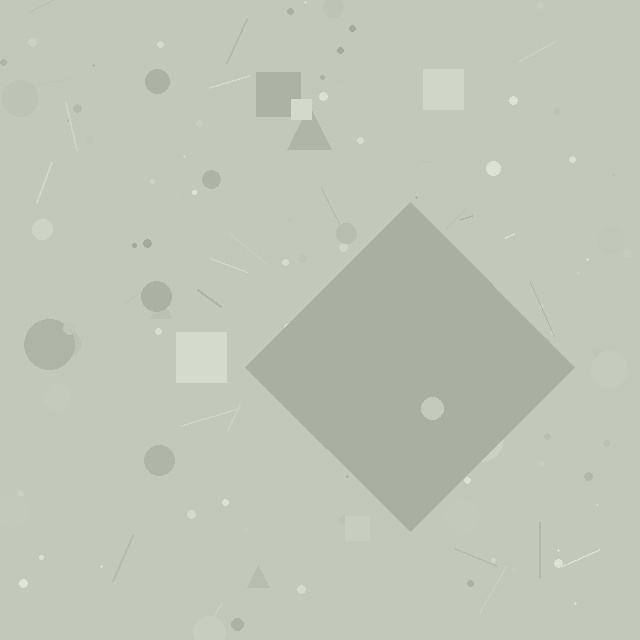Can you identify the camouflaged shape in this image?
The camouflaged shape is a diamond.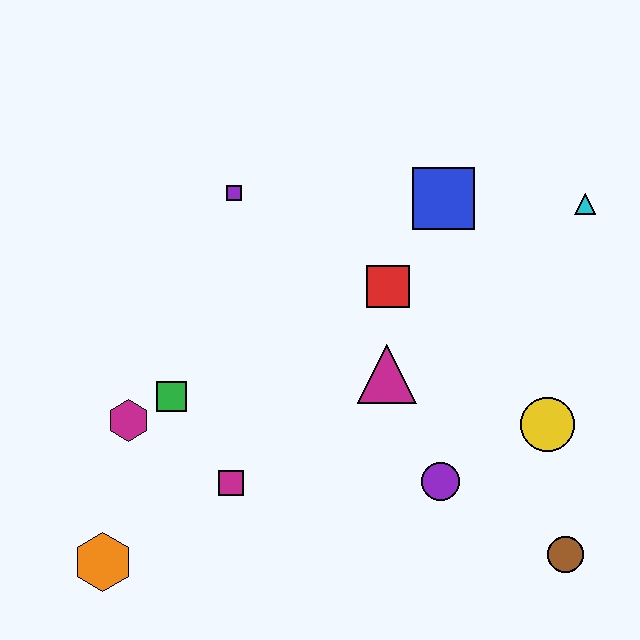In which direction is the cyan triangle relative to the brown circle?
The cyan triangle is above the brown circle.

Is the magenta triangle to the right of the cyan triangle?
No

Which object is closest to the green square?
The magenta hexagon is closest to the green square.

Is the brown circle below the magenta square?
Yes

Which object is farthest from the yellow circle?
The orange hexagon is farthest from the yellow circle.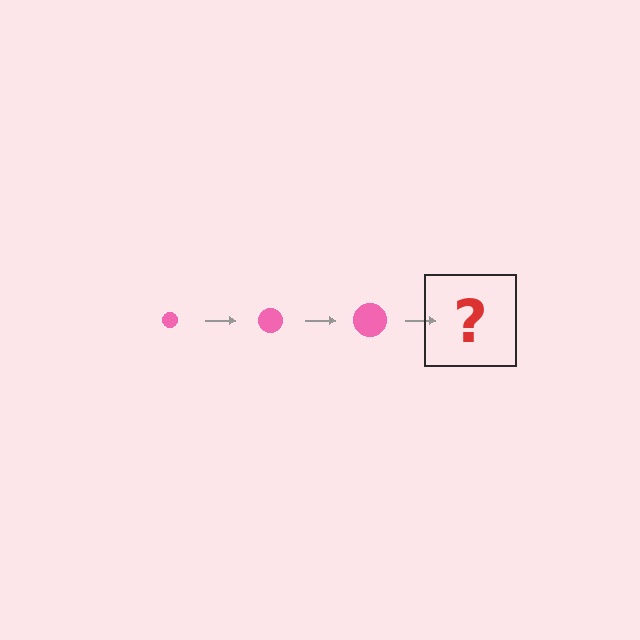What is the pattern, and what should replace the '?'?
The pattern is that the circle gets progressively larger each step. The '?' should be a pink circle, larger than the previous one.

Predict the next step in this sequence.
The next step is a pink circle, larger than the previous one.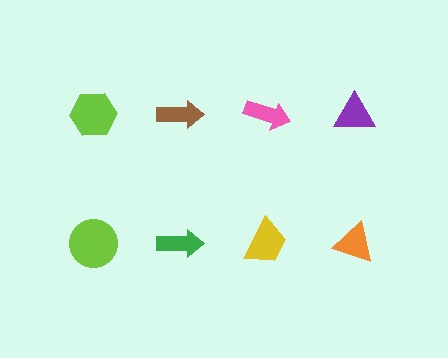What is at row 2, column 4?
An orange triangle.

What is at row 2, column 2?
A green arrow.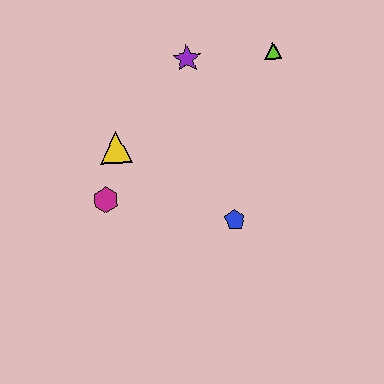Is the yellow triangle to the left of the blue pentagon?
Yes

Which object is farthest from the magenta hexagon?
The lime triangle is farthest from the magenta hexagon.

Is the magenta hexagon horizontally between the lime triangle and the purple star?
No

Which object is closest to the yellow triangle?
The magenta hexagon is closest to the yellow triangle.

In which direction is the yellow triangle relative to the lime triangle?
The yellow triangle is to the left of the lime triangle.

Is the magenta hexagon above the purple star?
No